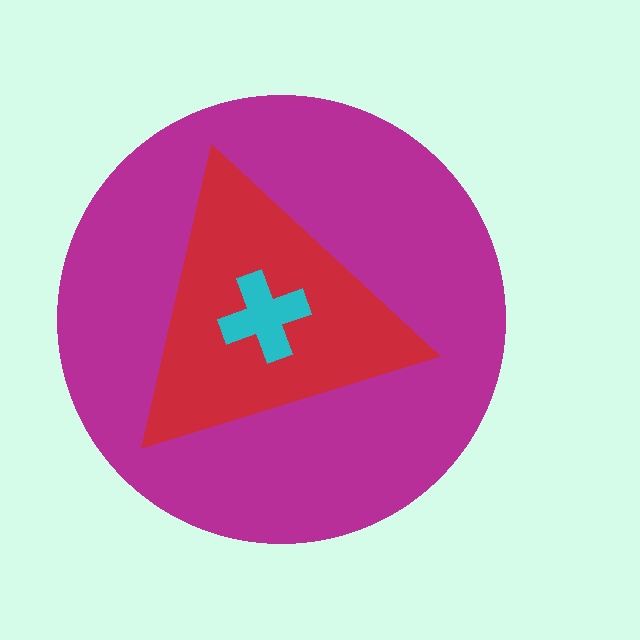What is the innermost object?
The cyan cross.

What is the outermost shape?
The magenta circle.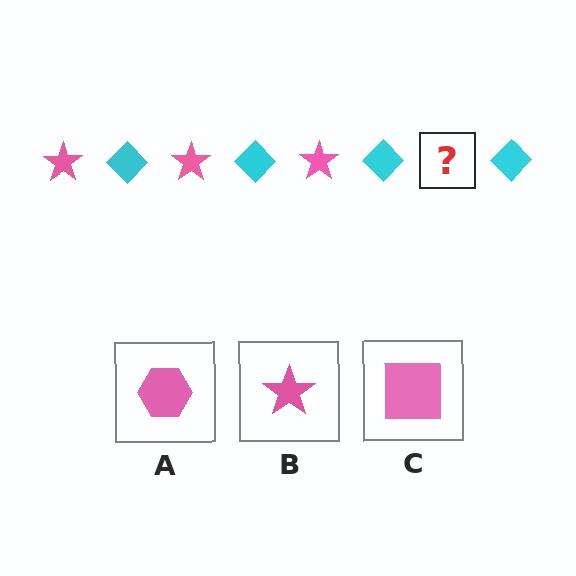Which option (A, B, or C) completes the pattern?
B.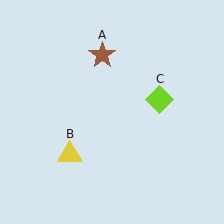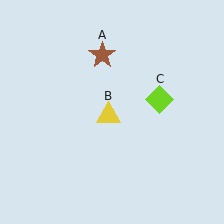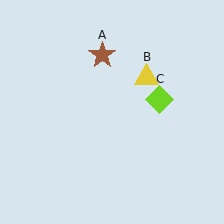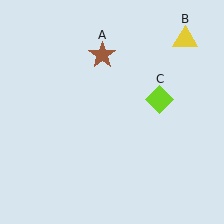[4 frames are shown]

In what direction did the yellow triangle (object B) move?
The yellow triangle (object B) moved up and to the right.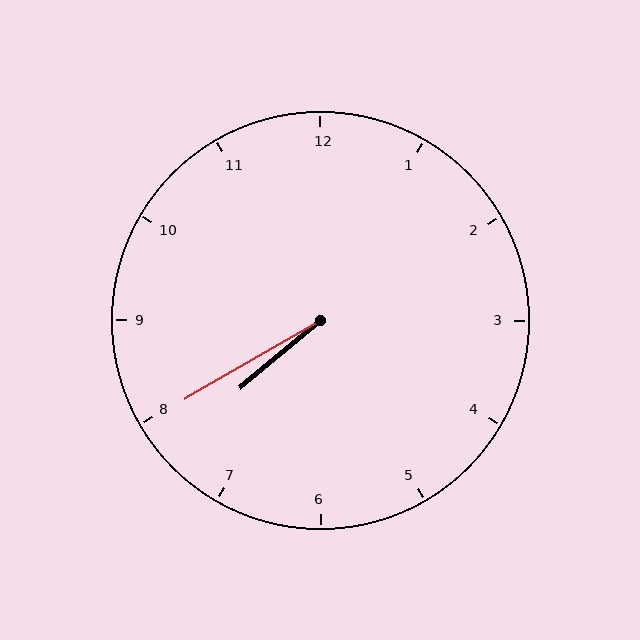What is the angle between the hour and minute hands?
Approximately 10 degrees.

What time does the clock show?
7:40.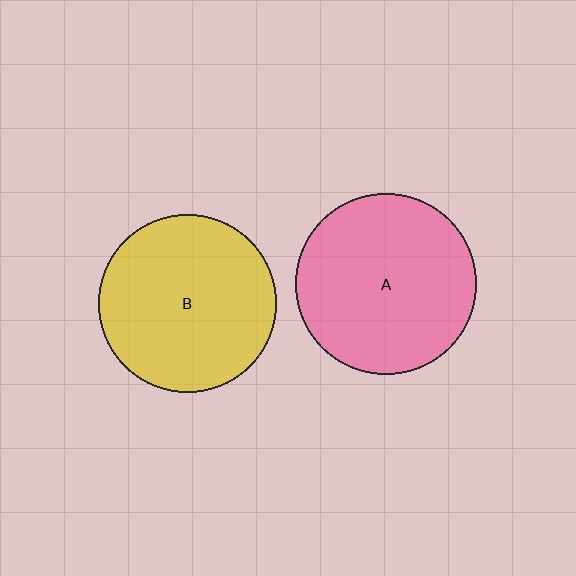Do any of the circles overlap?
No, none of the circles overlap.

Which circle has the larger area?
Circle A (pink).